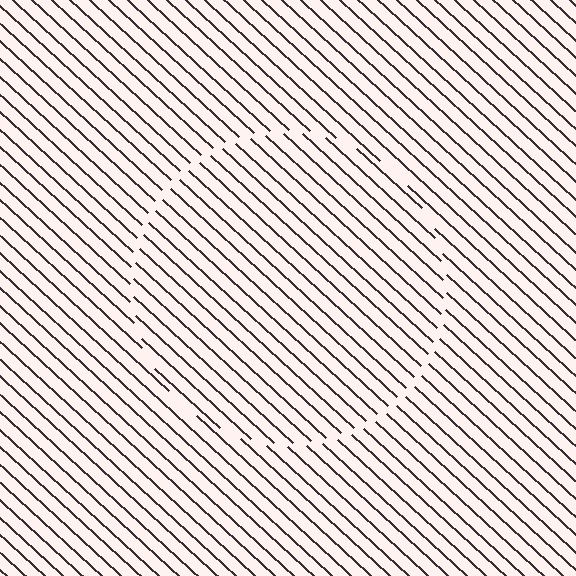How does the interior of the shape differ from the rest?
The interior of the shape contains the same grating, shifted by half a period — the contour is defined by the phase discontinuity where line-ends from the inner and outer gratings abut.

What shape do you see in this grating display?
An illusory circle. The interior of the shape contains the same grating, shifted by half a period — the contour is defined by the phase discontinuity where line-ends from the inner and outer gratings abut.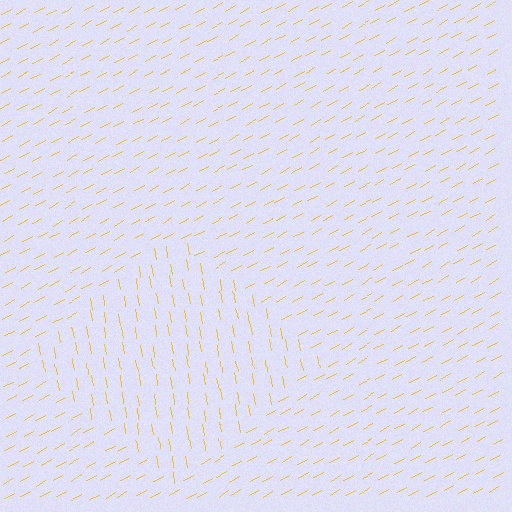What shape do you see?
I see a diamond.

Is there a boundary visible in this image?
Yes, there is a texture boundary formed by a change in line orientation.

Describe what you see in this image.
The image is filled with small yellow line segments. A diamond region in the image has lines oriented differently from the surrounding lines, creating a visible texture boundary.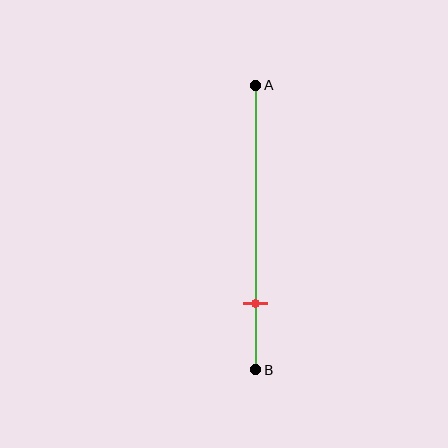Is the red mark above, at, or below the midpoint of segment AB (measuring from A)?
The red mark is below the midpoint of segment AB.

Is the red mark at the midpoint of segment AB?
No, the mark is at about 75% from A, not at the 50% midpoint.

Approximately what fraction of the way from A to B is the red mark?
The red mark is approximately 75% of the way from A to B.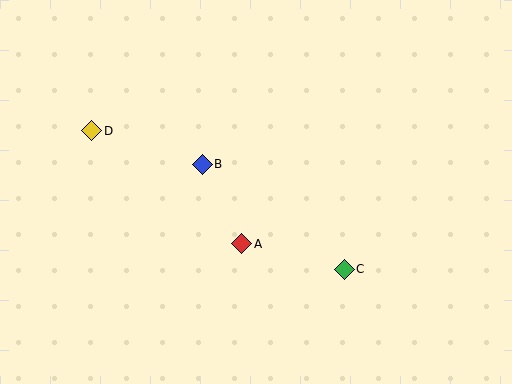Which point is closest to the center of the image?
Point A at (242, 244) is closest to the center.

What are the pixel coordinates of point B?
Point B is at (202, 164).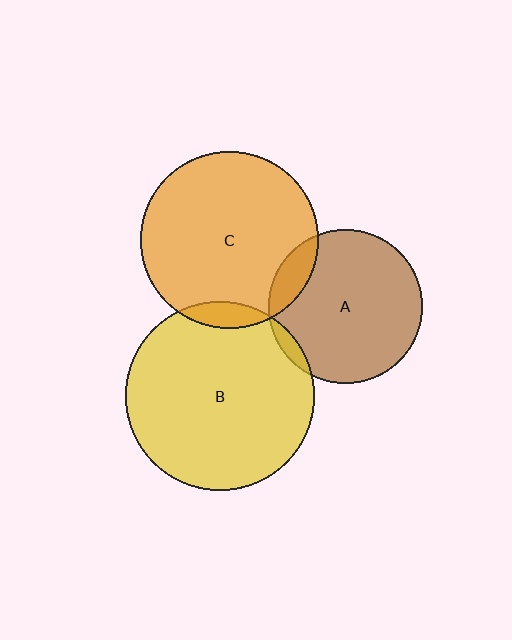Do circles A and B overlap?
Yes.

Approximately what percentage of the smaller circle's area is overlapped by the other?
Approximately 5%.